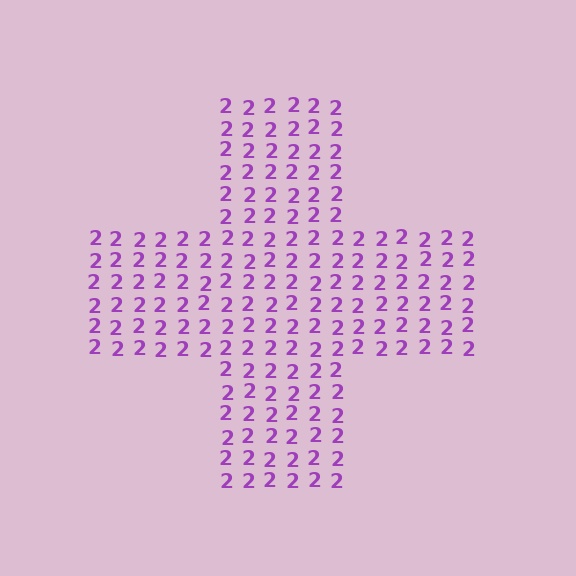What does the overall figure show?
The overall figure shows a cross.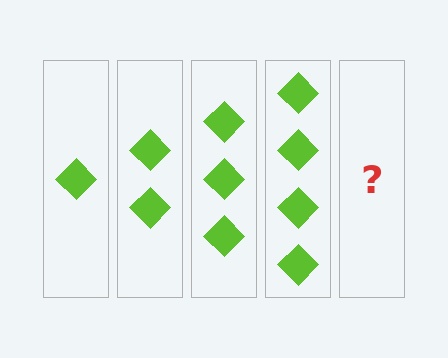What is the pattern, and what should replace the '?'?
The pattern is that each step adds one more diamond. The '?' should be 5 diamonds.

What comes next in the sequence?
The next element should be 5 diamonds.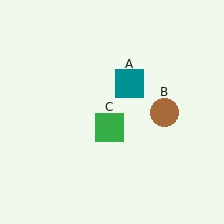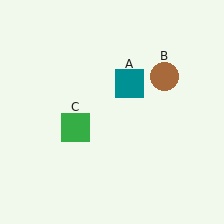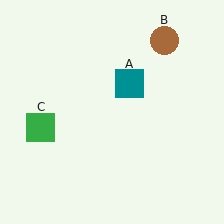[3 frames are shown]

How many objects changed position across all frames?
2 objects changed position: brown circle (object B), green square (object C).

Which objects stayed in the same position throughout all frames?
Teal square (object A) remained stationary.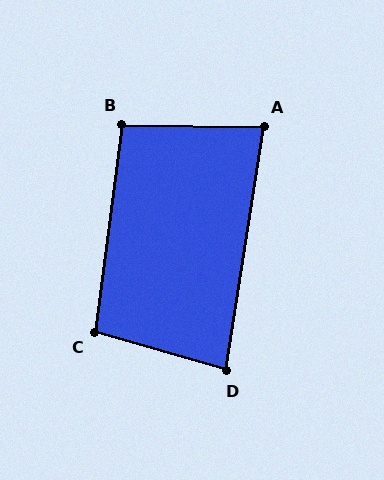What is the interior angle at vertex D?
Approximately 83 degrees (acute).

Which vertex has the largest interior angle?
C, at approximately 98 degrees.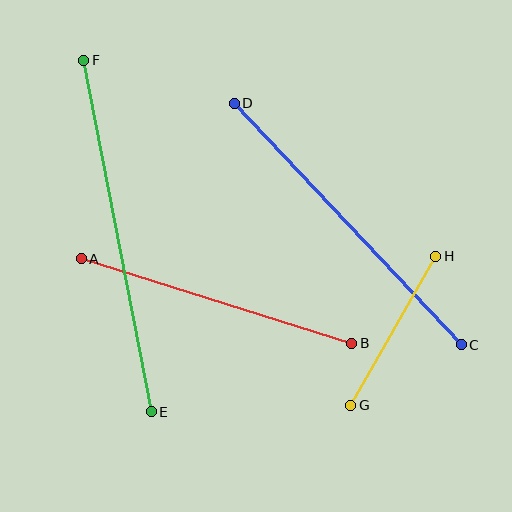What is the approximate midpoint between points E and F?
The midpoint is at approximately (117, 236) pixels.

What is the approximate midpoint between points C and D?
The midpoint is at approximately (348, 224) pixels.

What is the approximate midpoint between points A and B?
The midpoint is at approximately (216, 301) pixels.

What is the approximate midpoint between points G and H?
The midpoint is at approximately (393, 331) pixels.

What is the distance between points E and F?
The distance is approximately 358 pixels.